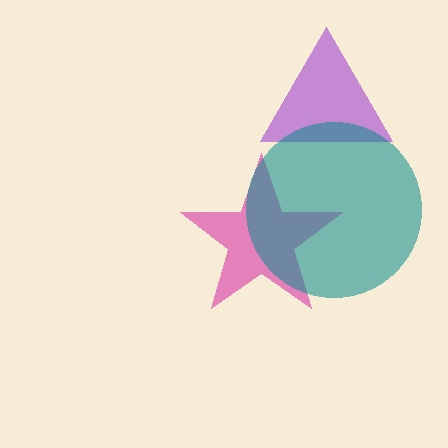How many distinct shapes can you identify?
There are 3 distinct shapes: a purple triangle, a magenta star, a teal circle.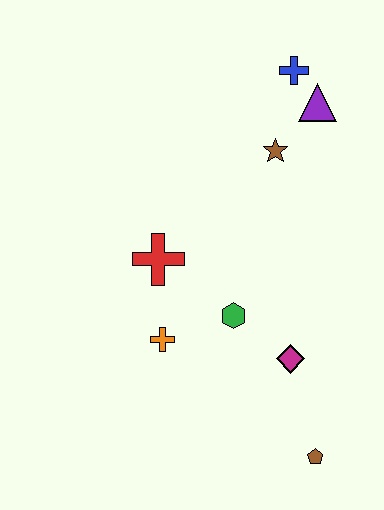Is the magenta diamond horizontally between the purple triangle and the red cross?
Yes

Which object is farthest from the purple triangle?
The brown pentagon is farthest from the purple triangle.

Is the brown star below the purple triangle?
Yes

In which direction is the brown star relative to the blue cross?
The brown star is below the blue cross.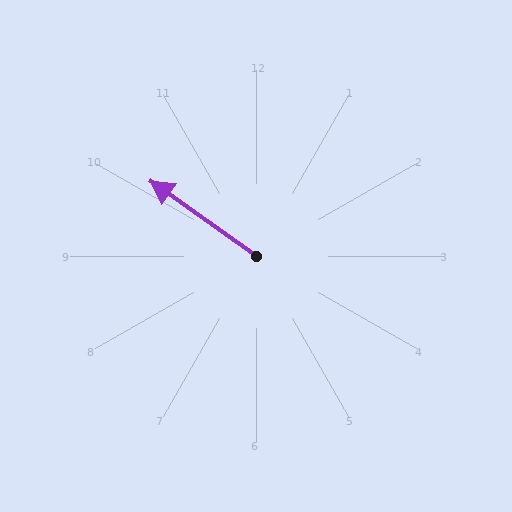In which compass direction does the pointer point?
Northwest.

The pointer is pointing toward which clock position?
Roughly 10 o'clock.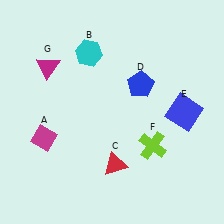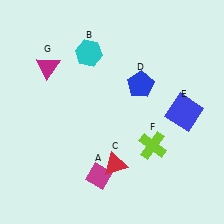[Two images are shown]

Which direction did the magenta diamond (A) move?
The magenta diamond (A) moved right.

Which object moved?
The magenta diamond (A) moved right.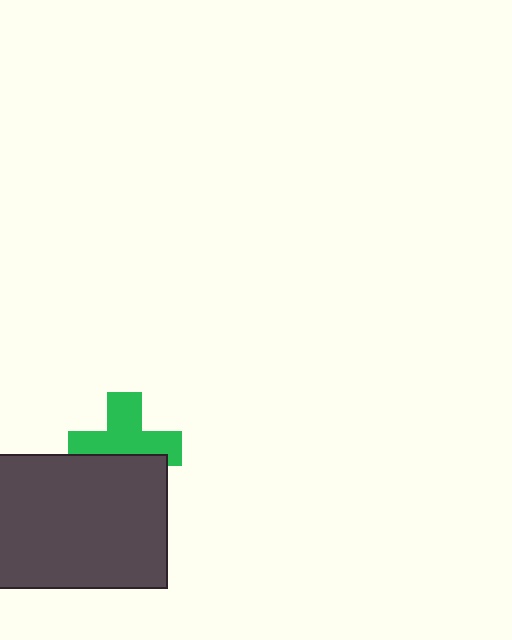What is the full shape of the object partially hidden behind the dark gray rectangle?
The partially hidden object is a green cross.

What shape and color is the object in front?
The object in front is a dark gray rectangle.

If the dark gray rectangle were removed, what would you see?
You would see the complete green cross.